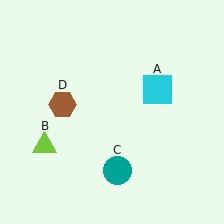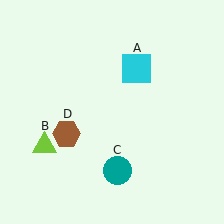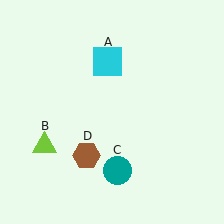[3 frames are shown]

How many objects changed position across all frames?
2 objects changed position: cyan square (object A), brown hexagon (object D).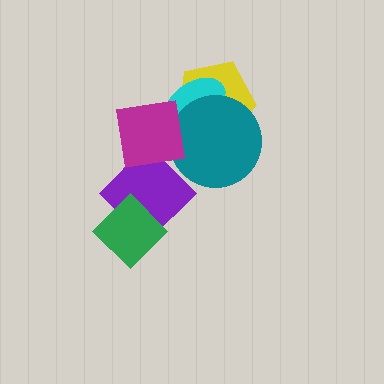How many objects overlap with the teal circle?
3 objects overlap with the teal circle.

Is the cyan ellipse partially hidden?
Yes, it is partially covered by another shape.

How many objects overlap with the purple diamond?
2 objects overlap with the purple diamond.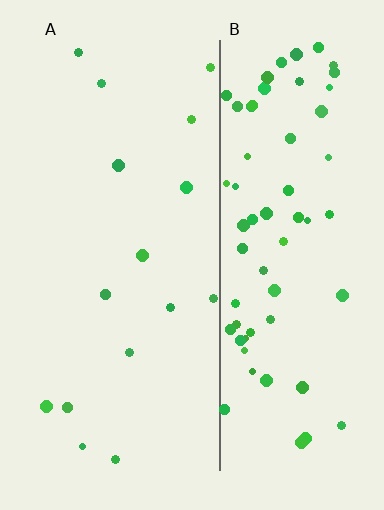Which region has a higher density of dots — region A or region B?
B (the right).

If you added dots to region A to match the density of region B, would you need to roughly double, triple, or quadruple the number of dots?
Approximately quadruple.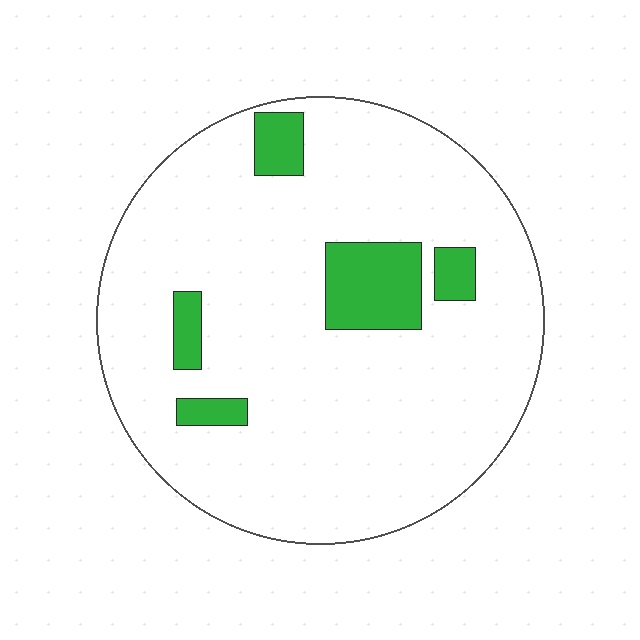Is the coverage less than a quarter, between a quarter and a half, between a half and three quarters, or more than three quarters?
Less than a quarter.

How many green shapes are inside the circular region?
5.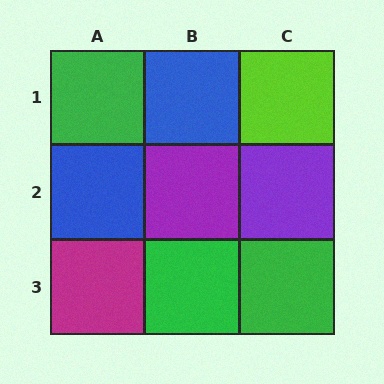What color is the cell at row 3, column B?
Green.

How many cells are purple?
2 cells are purple.